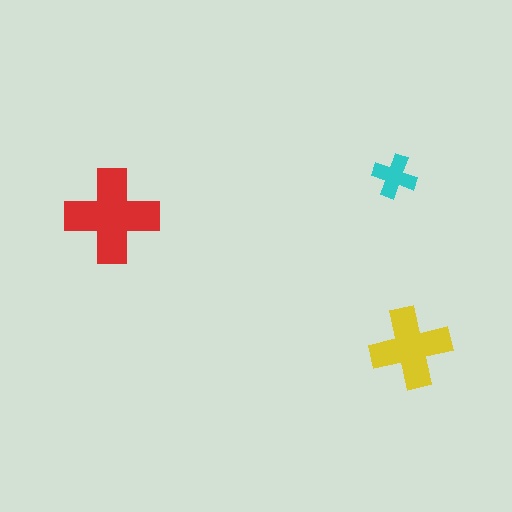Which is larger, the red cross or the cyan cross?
The red one.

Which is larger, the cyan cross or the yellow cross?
The yellow one.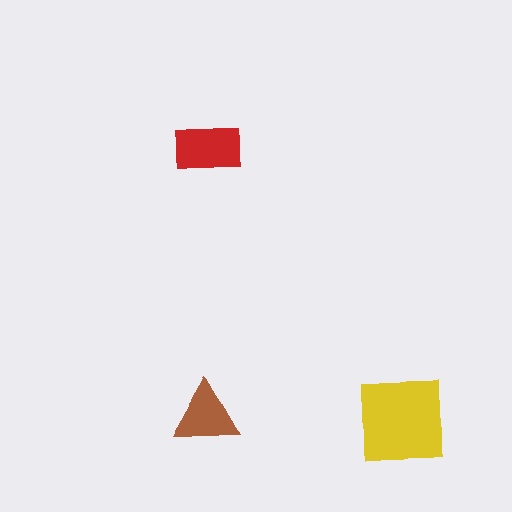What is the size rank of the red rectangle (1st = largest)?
2nd.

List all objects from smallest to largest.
The brown triangle, the red rectangle, the yellow square.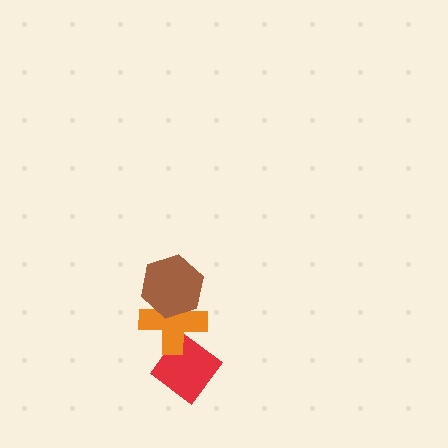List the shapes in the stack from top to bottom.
From top to bottom: the brown hexagon, the orange cross, the red diamond.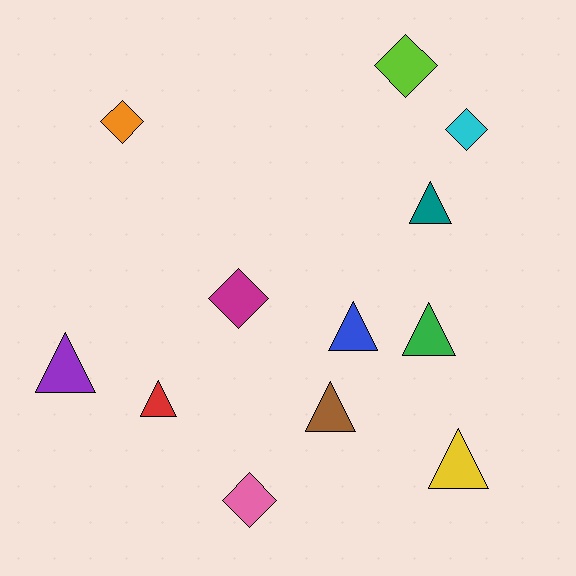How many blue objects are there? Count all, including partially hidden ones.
There is 1 blue object.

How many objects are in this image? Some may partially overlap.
There are 12 objects.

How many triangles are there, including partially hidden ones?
There are 7 triangles.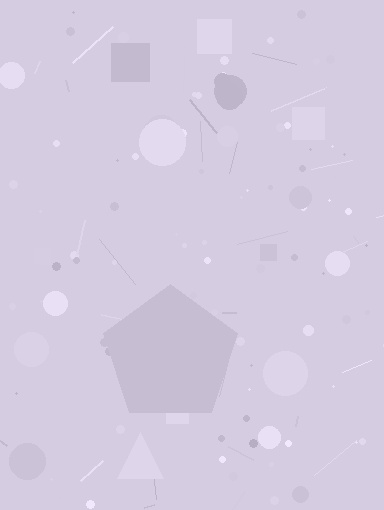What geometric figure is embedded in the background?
A pentagon is embedded in the background.